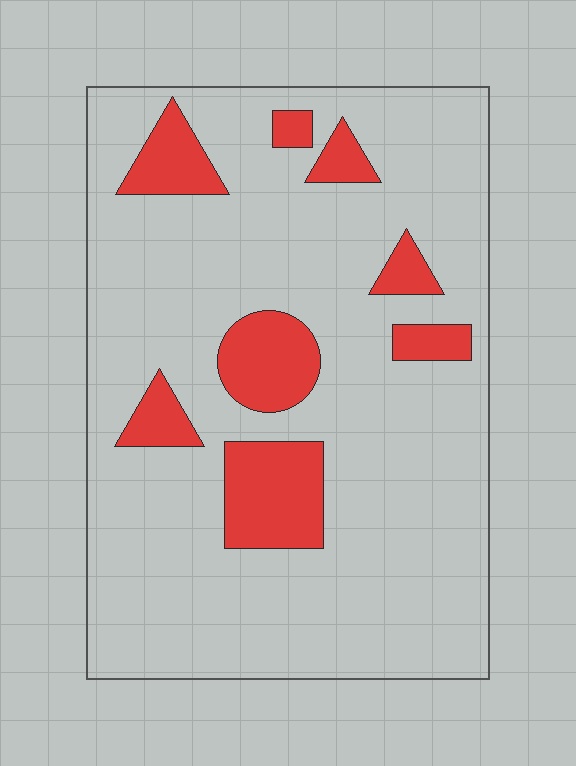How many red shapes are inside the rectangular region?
8.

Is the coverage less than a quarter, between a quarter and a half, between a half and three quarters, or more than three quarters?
Less than a quarter.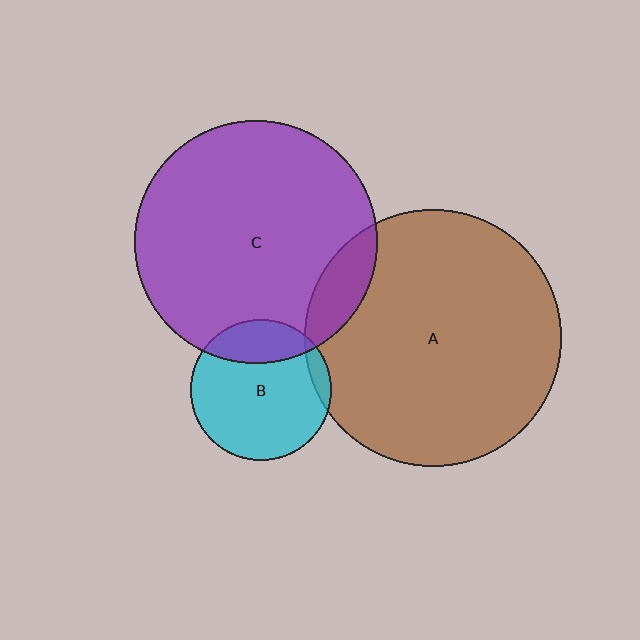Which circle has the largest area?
Circle A (brown).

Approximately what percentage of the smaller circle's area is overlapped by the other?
Approximately 5%.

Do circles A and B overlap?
Yes.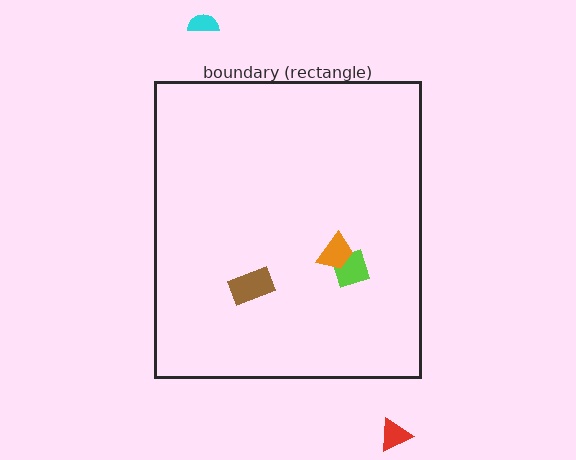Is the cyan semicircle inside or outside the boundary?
Outside.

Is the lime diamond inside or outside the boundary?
Inside.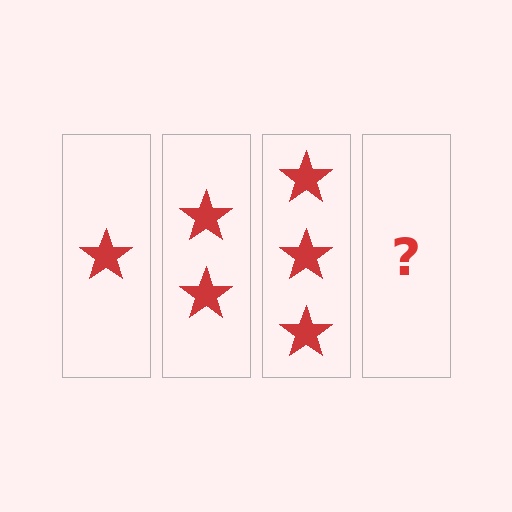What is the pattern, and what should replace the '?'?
The pattern is that each step adds one more star. The '?' should be 4 stars.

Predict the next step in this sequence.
The next step is 4 stars.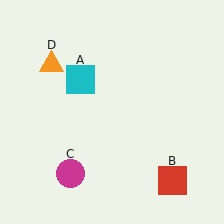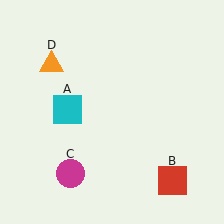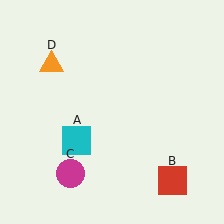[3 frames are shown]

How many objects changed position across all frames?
1 object changed position: cyan square (object A).